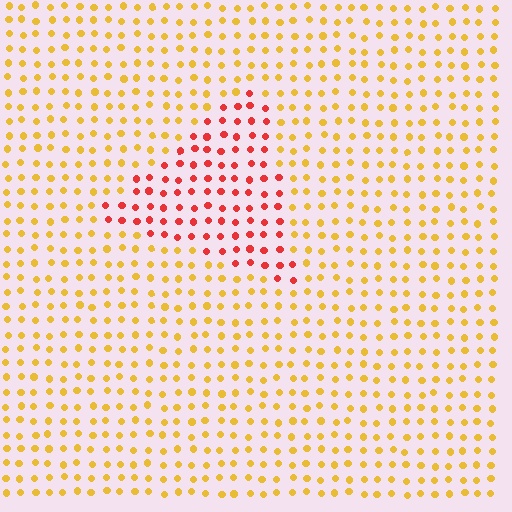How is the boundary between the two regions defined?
The boundary is defined purely by a slight shift in hue (about 47 degrees). Spacing, size, and orientation are identical on both sides.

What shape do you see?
I see a triangle.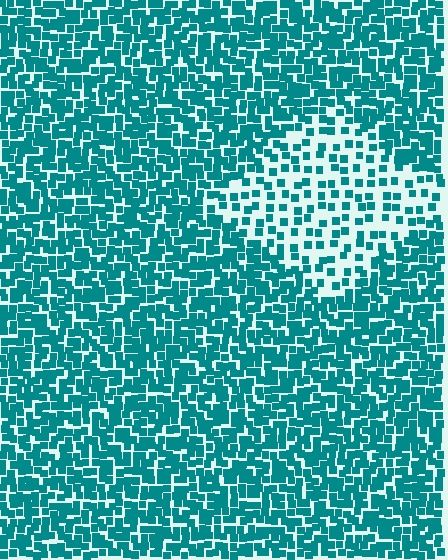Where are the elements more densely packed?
The elements are more densely packed outside the diamond boundary.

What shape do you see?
I see a diamond.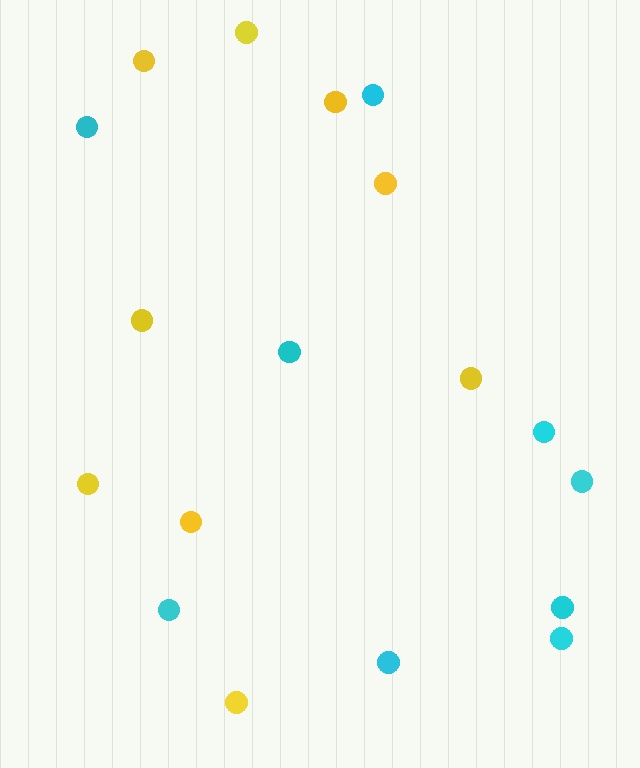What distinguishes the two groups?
There are 2 groups: one group of cyan circles (9) and one group of yellow circles (9).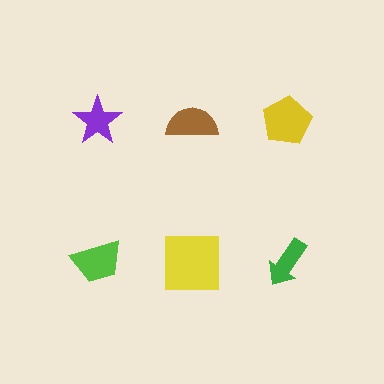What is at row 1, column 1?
A purple star.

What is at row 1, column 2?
A brown semicircle.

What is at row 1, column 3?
A yellow pentagon.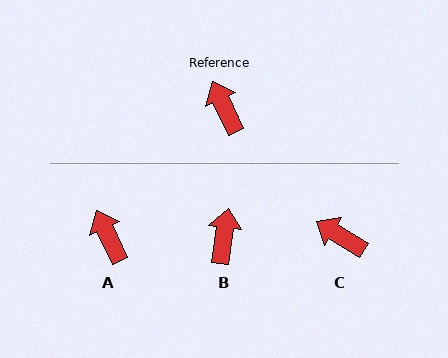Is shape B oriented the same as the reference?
No, it is off by about 34 degrees.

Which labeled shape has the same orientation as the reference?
A.